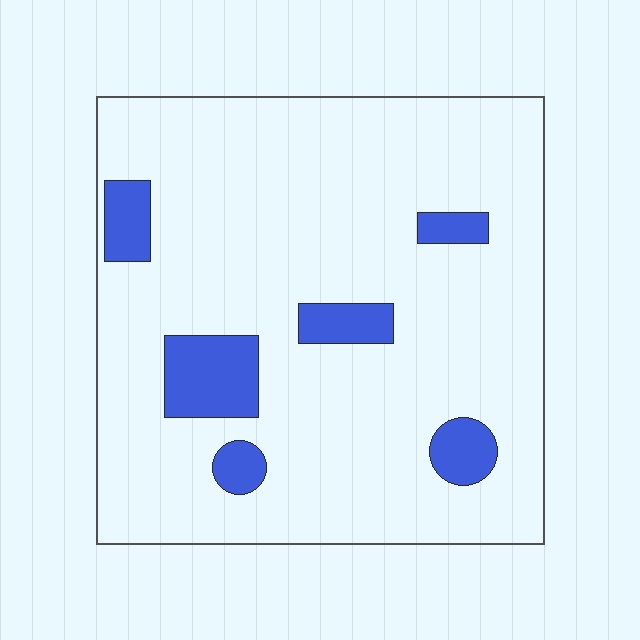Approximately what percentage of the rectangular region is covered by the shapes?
Approximately 10%.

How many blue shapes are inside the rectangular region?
6.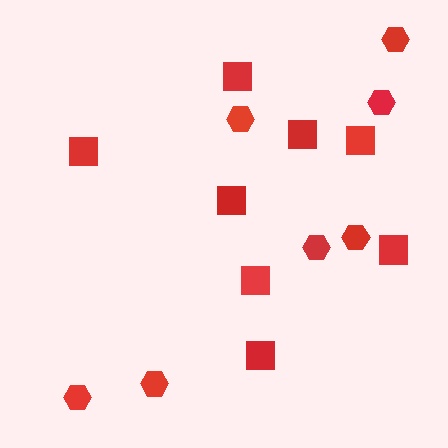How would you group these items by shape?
There are 2 groups: one group of hexagons (7) and one group of squares (8).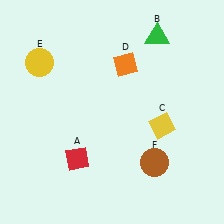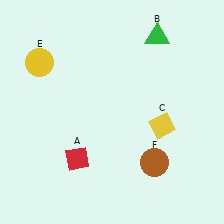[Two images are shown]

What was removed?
The orange diamond (D) was removed in Image 2.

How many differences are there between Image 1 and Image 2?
There is 1 difference between the two images.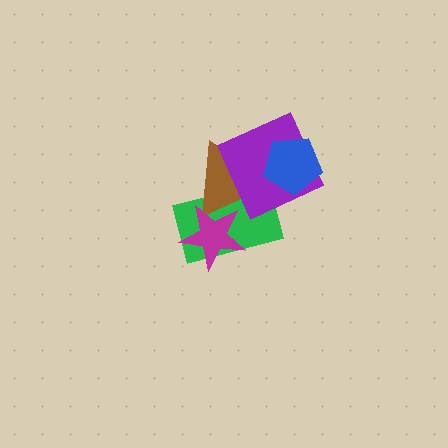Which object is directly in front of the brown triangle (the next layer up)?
The purple square is directly in front of the brown triangle.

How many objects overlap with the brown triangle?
4 objects overlap with the brown triangle.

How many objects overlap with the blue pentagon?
2 objects overlap with the blue pentagon.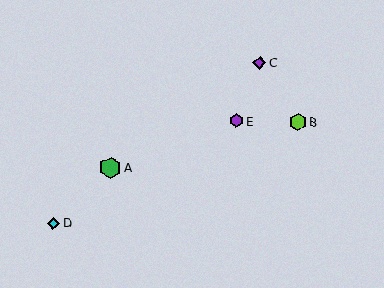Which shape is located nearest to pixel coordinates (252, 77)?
The purple diamond (labeled C) at (259, 63) is nearest to that location.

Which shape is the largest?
The green hexagon (labeled A) is the largest.